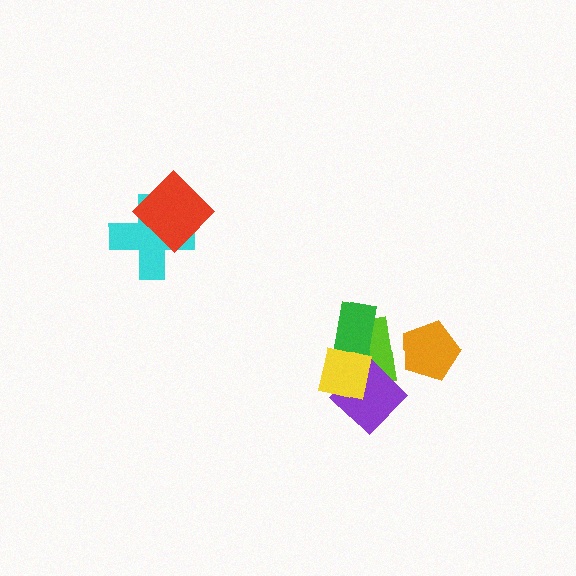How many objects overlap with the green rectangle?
2 objects overlap with the green rectangle.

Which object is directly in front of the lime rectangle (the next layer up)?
The green rectangle is directly in front of the lime rectangle.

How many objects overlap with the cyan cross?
1 object overlaps with the cyan cross.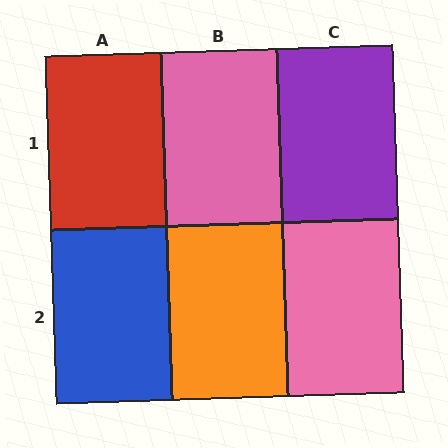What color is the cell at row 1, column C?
Purple.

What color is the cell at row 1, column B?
Pink.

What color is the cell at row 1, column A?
Red.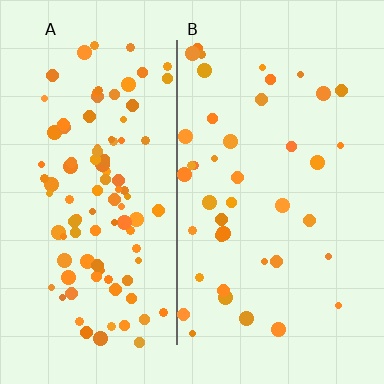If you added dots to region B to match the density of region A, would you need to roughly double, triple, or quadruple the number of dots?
Approximately double.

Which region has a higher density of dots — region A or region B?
A (the left).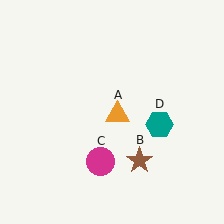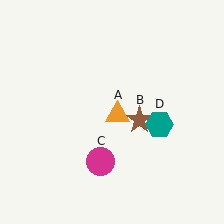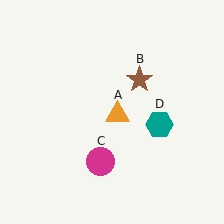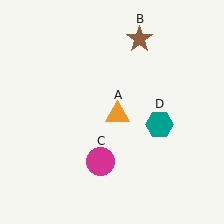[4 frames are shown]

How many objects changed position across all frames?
1 object changed position: brown star (object B).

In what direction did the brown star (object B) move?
The brown star (object B) moved up.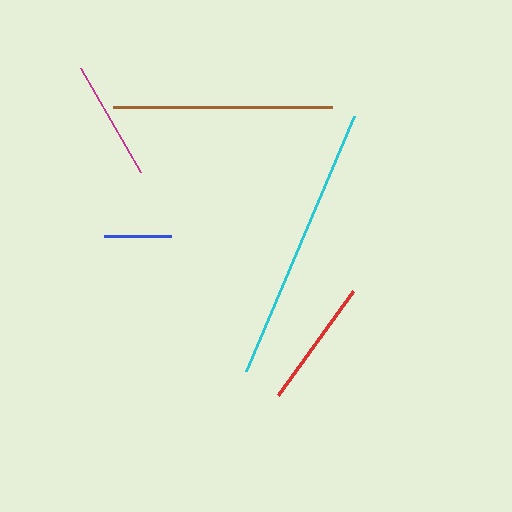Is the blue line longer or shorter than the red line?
The red line is longer than the blue line.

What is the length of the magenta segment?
The magenta segment is approximately 121 pixels long.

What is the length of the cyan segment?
The cyan segment is approximately 276 pixels long.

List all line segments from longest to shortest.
From longest to shortest: cyan, brown, red, magenta, blue.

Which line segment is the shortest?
The blue line is the shortest at approximately 67 pixels.